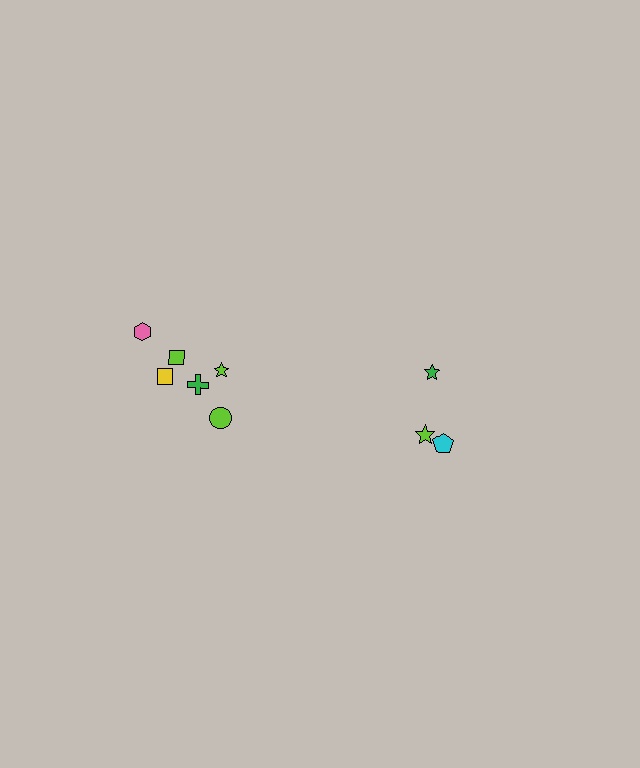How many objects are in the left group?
There are 6 objects.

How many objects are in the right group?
There are 3 objects.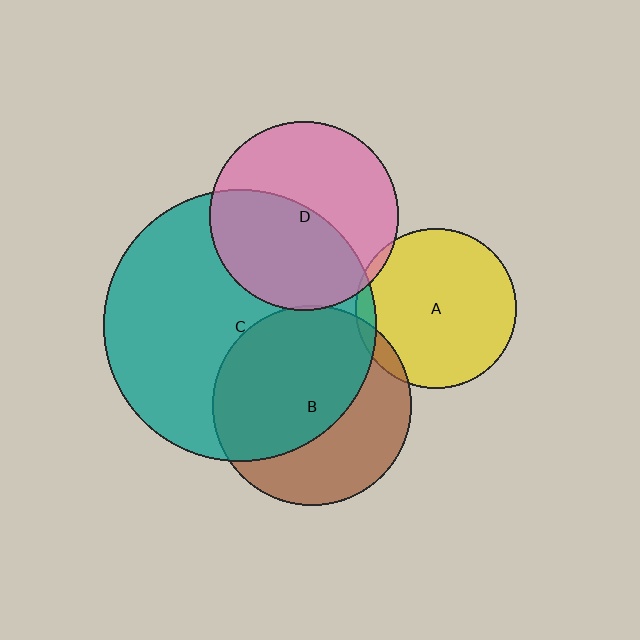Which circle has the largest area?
Circle C (teal).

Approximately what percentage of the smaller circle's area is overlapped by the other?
Approximately 60%.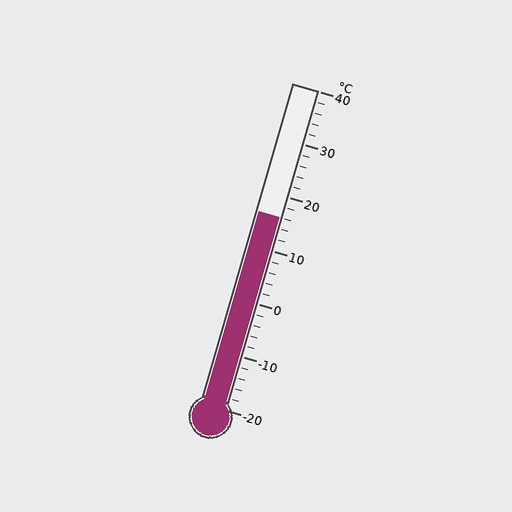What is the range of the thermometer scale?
The thermometer scale ranges from -20°C to 40°C.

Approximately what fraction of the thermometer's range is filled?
The thermometer is filled to approximately 60% of its range.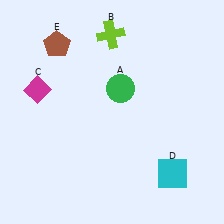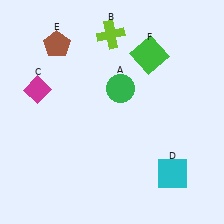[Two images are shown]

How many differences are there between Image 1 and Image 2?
There is 1 difference between the two images.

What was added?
A green square (F) was added in Image 2.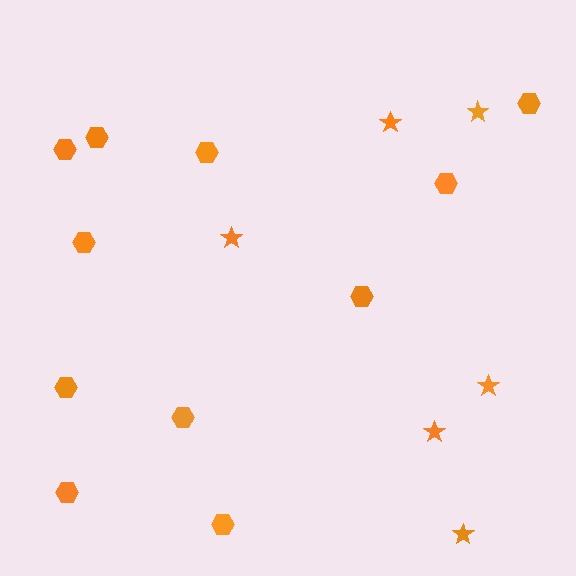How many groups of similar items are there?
There are 2 groups: one group of hexagons (11) and one group of stars (6).